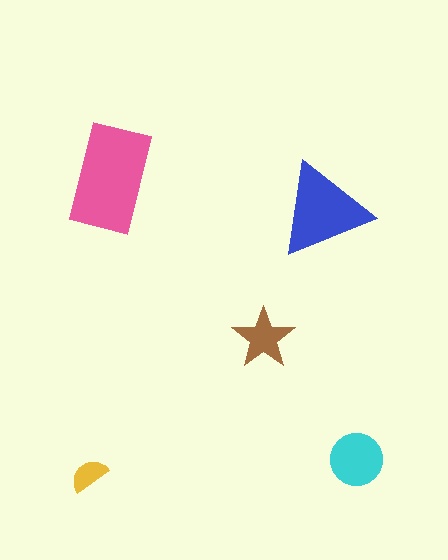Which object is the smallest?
The yellow semicircle.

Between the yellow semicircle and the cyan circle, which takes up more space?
The cyan circle.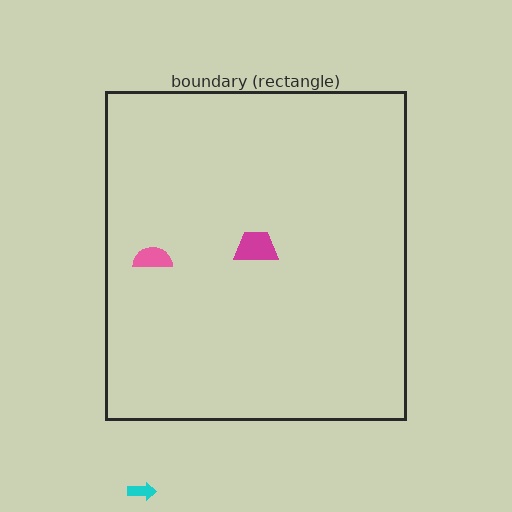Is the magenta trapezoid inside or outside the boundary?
Inside.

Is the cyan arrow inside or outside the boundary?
Outside.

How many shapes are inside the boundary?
2 inside, 1 outside.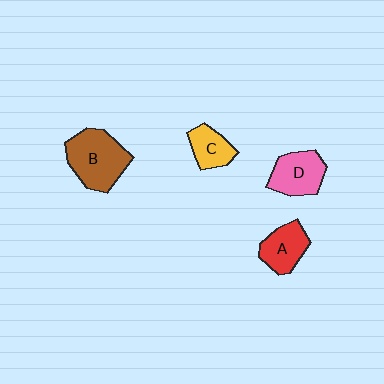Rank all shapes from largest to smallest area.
From largest to smallest: B (brown), D (pink), A (red), C (yellow).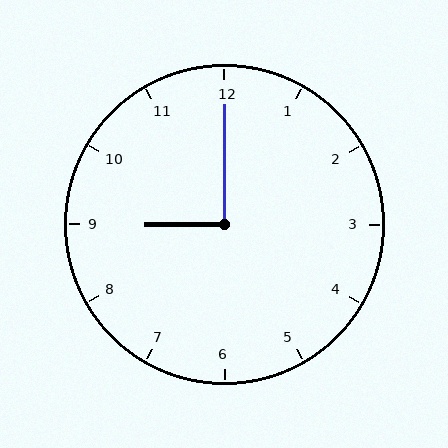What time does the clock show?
9:00.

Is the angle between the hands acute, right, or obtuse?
It is right.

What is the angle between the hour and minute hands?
Approximately 90 degrees.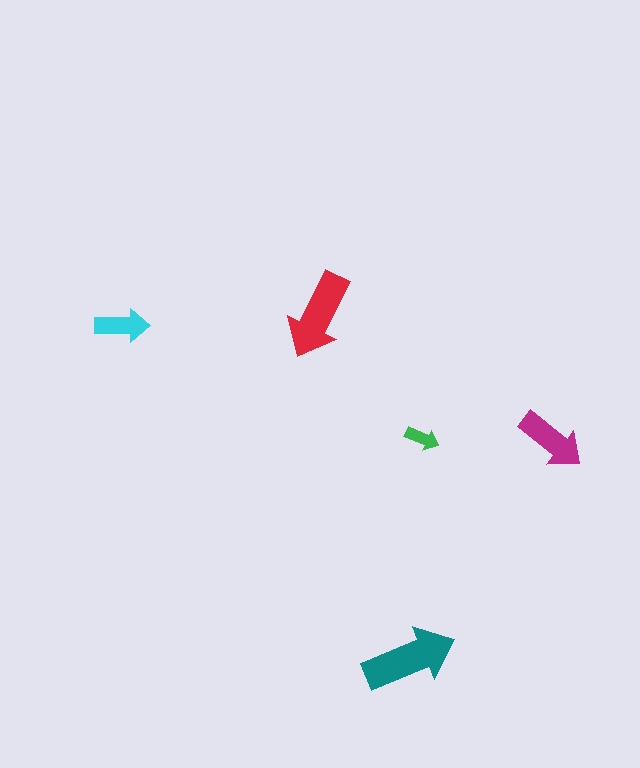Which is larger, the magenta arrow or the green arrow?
The magenta one.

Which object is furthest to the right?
The magenta arrow is rightmost.